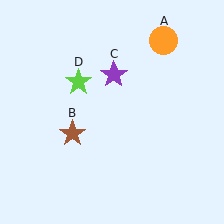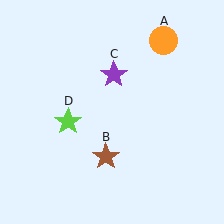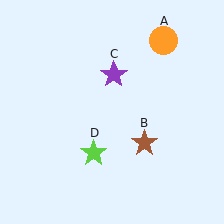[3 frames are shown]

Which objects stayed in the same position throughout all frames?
Orange circle (object A) and purple star (object C) remained stationary.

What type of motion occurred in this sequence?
The brown star (object B), lime star (object D) rotated counterclockwise around the center of the scene.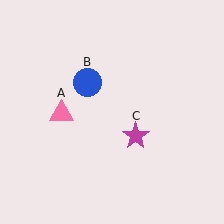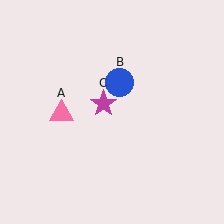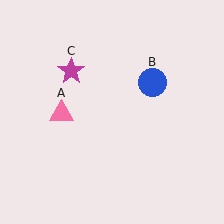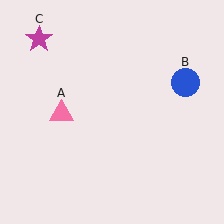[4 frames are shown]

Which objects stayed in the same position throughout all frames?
Pink triangle (object A) remained stationary.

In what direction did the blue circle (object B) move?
The blue circle (object B) moved right.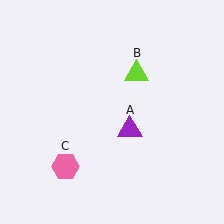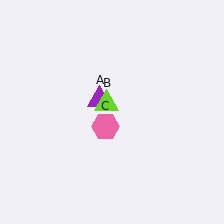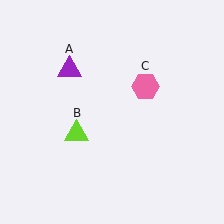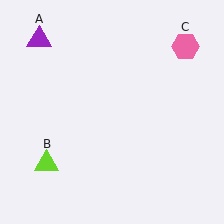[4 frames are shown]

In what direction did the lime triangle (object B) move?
The lime triangle (object B) moved down and to the left.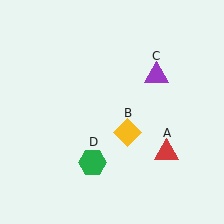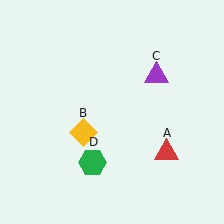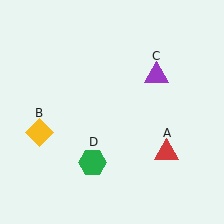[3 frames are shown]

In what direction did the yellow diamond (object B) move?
The yellow diamond (object B) moved left.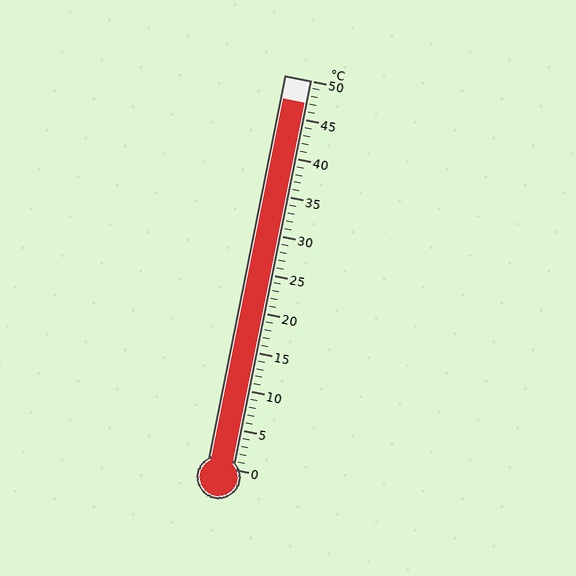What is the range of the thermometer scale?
The thermometer scale ranges from 0°C to 50°C.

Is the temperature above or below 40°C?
The temperature is above 40°C.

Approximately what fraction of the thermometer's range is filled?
The thermometer is filled to approximately 95% of its range.